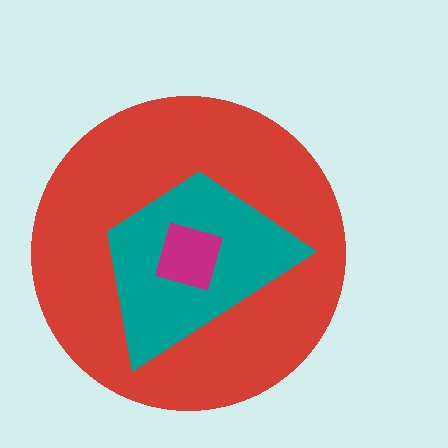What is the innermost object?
The magenta square.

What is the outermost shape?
The red circle.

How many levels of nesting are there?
3.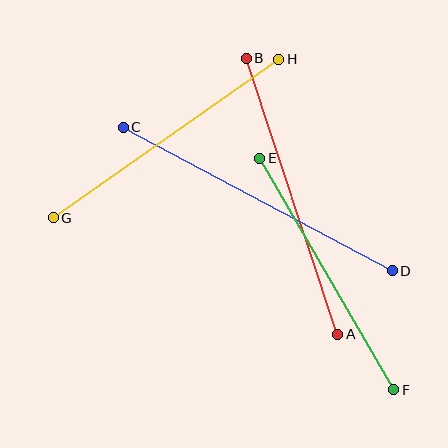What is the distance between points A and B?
The distance is approximately 291 pixels.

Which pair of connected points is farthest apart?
Points C and D are farthest apart.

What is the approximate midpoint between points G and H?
The midpoint is at approximately (166, 139) pixels.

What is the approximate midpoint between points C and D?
The midpoint is at approximately (258, 199) pixels.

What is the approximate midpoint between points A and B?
The midpoint is at approximately (292, 196) pixels.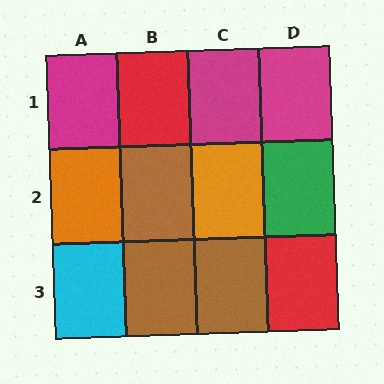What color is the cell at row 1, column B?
Red.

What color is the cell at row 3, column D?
Red.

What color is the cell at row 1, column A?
Magenta.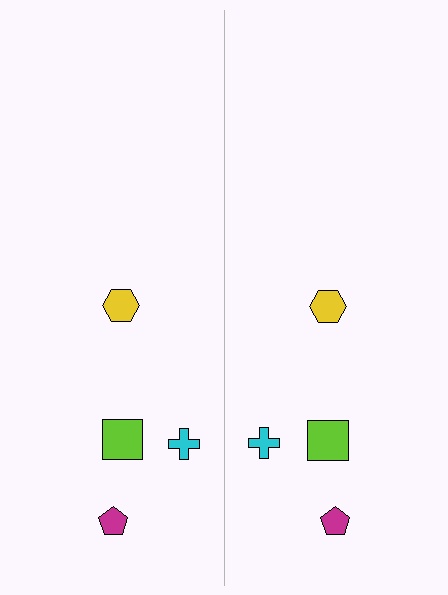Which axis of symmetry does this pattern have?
The pattern has a vertical axis of symmetry running through the center of the image.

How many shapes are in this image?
There are 8 shapes in this image.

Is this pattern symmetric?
Yes, this pattern has bilateral (reflection) symmetry.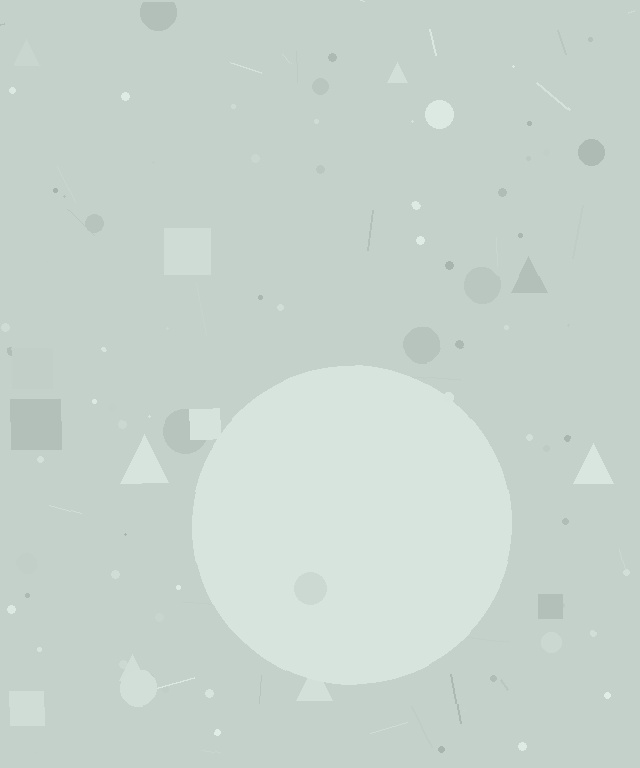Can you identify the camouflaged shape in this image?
The camouflaged shape is a circle.